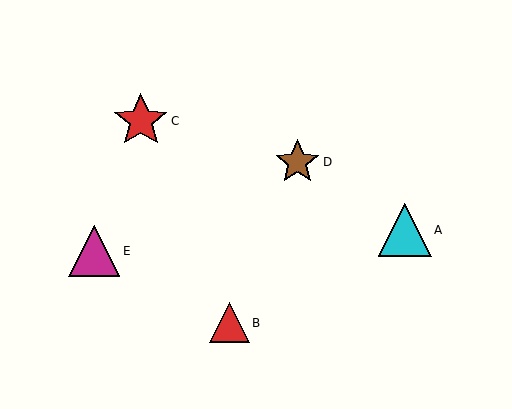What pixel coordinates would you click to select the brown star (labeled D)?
Click at (297, 162) to select the brown star D.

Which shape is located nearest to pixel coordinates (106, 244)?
The magenta triangle (labeled E) at (94, 251) is nearest to that location.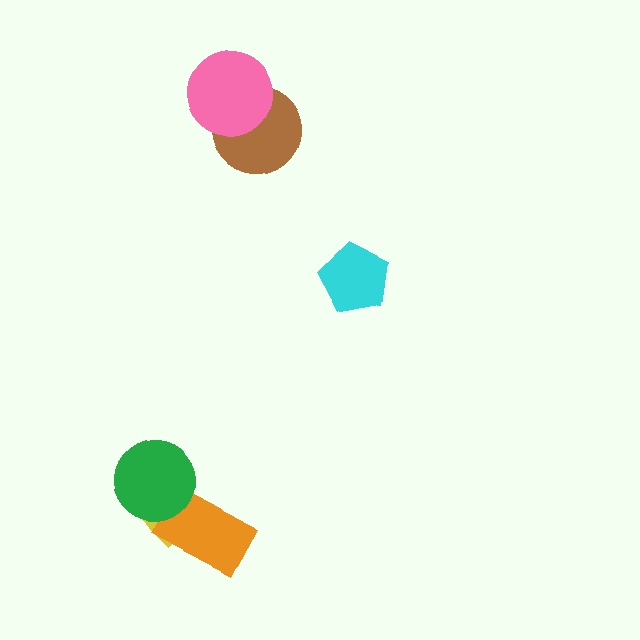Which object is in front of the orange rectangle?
The green circle is in front of the orange rectangle.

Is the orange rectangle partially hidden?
Yes, it is partially covered by another shape.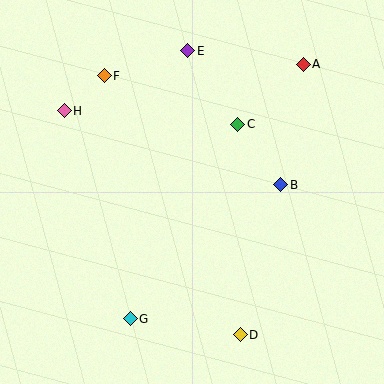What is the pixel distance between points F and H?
The distance between F and H is 53 pixels.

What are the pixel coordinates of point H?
Point H is at (64, 111).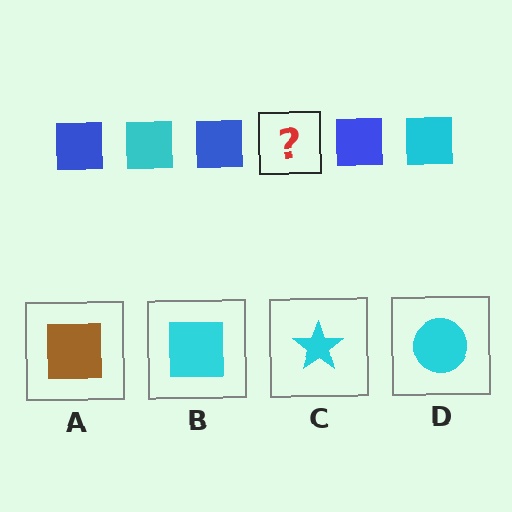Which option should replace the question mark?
Option B.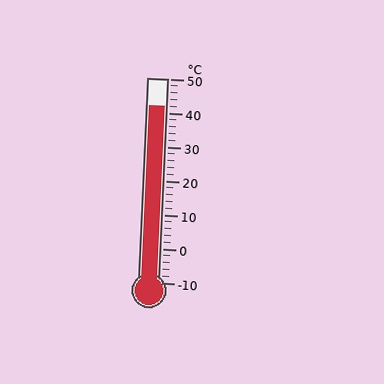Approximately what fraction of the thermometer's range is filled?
The thermometer is filled to approximately 85% of its range.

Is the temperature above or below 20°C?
The temperature is above 20°C.